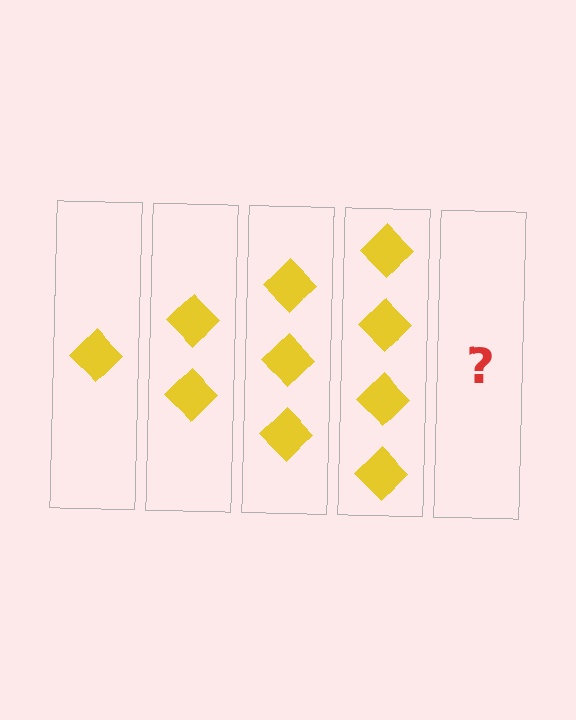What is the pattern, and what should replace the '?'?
The pattern is that each step adds one more diamond. The '?' should be 5 diamonds.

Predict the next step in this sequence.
The next step is 5 diamonds.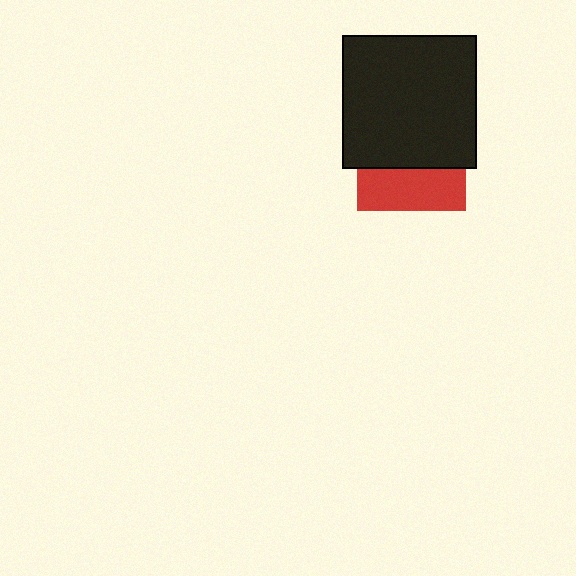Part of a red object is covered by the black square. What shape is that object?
It is a square.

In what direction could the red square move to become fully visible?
The red square could move down. That would shift it out from behind the black square entirely.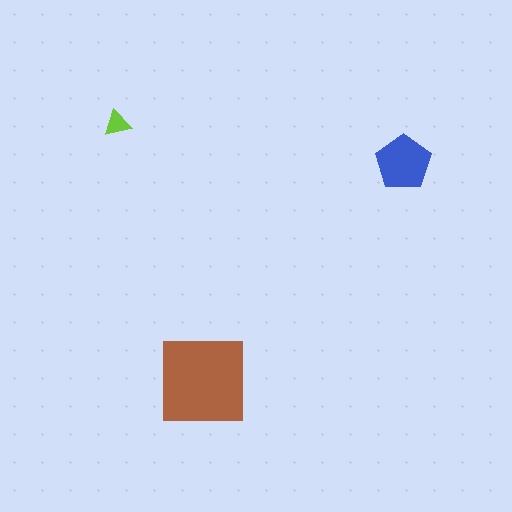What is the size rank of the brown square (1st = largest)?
1st.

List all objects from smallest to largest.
The lime triangle, the blue pentagon, the brown square.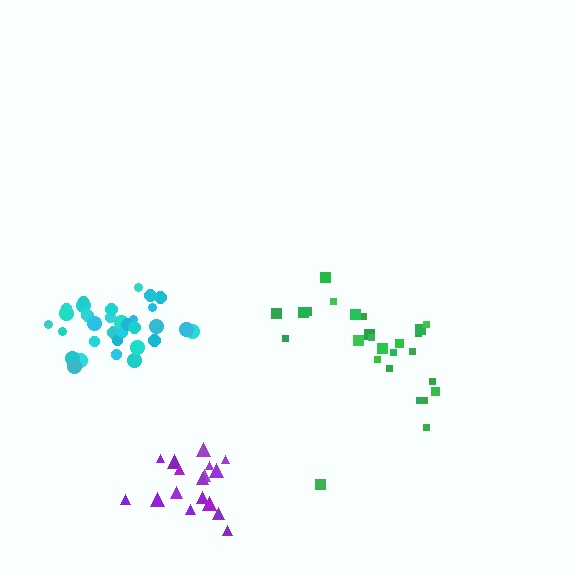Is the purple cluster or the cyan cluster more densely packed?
Purple.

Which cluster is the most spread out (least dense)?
Green.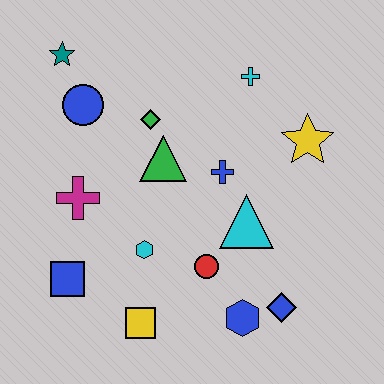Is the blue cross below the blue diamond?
No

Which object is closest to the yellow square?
The cyan hexagon is closest to the yellow square.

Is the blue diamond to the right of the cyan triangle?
Yes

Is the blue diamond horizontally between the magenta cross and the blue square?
No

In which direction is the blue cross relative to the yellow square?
The blue cross is above the yellow square.